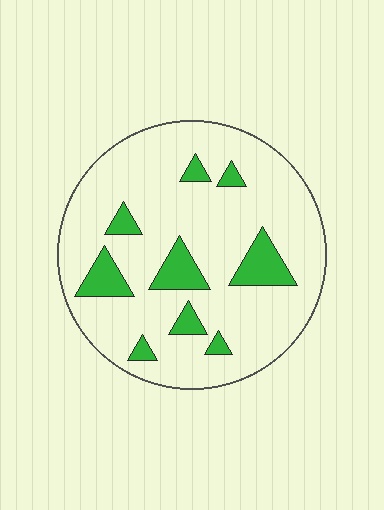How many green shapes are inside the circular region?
9.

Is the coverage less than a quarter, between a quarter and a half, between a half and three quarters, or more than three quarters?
Less than a quarter.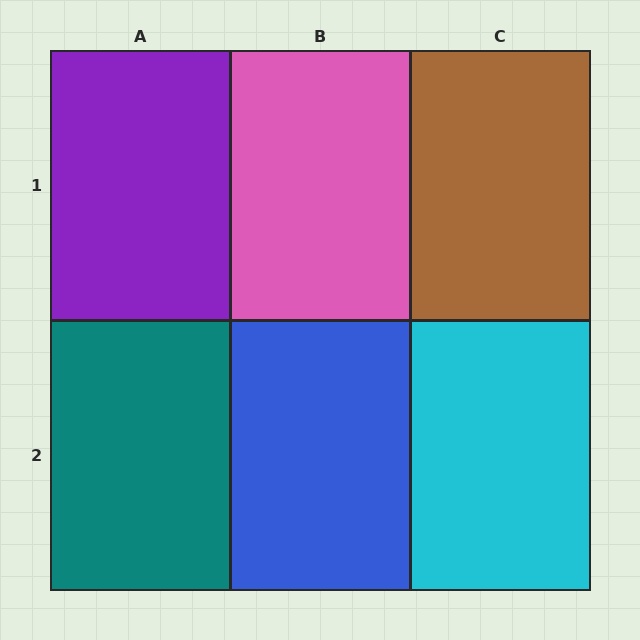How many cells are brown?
1 cell is brown.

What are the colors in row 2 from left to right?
Teal, blue, cyan.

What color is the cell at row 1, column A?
Purple.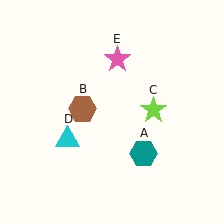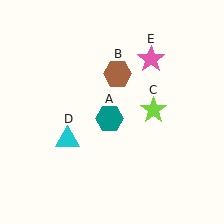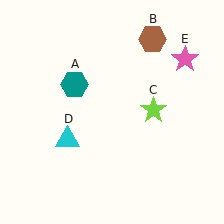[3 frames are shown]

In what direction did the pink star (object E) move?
The pink star (object E) moved right.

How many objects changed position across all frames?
3 objects changed position: teal hexagon (object A), brown hexagon (object B), pink star (object E).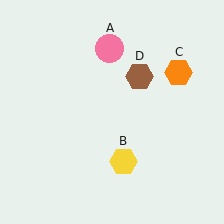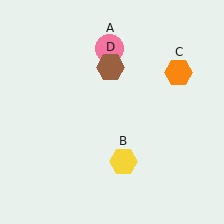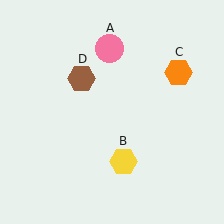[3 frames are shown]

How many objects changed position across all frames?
1 object changed position: brown hexagon (object D).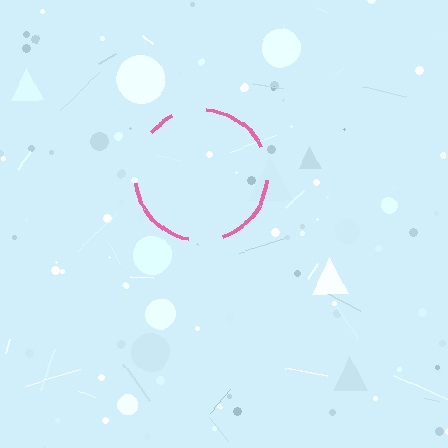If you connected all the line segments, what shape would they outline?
They would outline a circle.